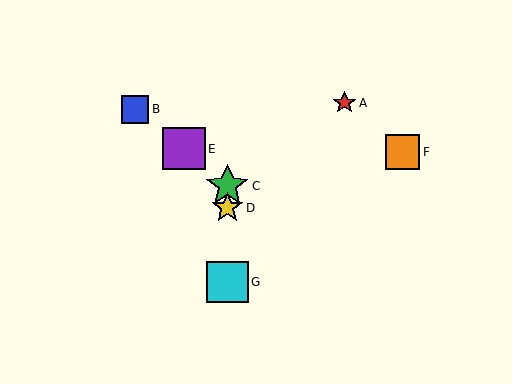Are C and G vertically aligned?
Yes, both are at x≈227.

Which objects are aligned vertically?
Objects C, D, G are aligned vertically.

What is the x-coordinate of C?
Object C is at x≈227.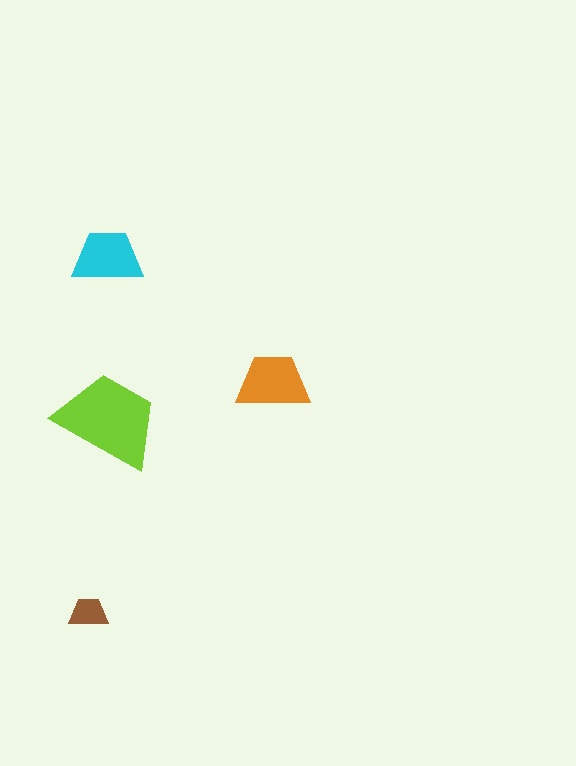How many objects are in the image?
There are 4 objects in the image.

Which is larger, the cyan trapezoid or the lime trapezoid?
The lime one.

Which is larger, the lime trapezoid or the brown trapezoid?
The lime one.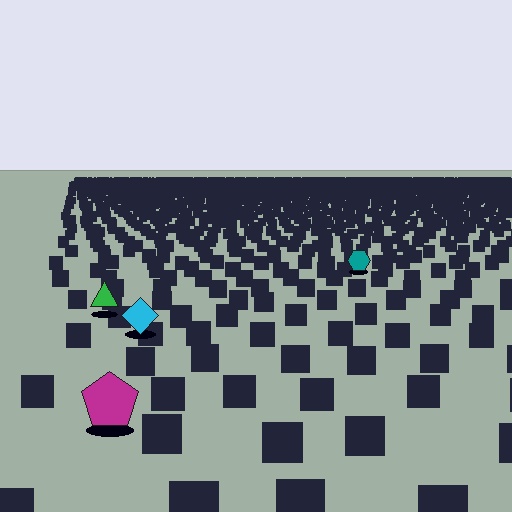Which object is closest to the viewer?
The magenta pentagon is closest. The texture marks near it are larger and more spread out.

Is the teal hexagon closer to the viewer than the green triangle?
No. The green triangle is closer — you can tell from the texture gradient: the ground texture is coarser near it.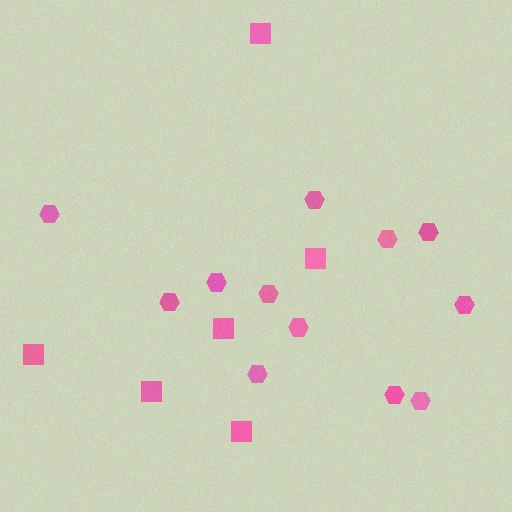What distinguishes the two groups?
There are 2 groups: one group of hexagons (12) and one group of squares (6).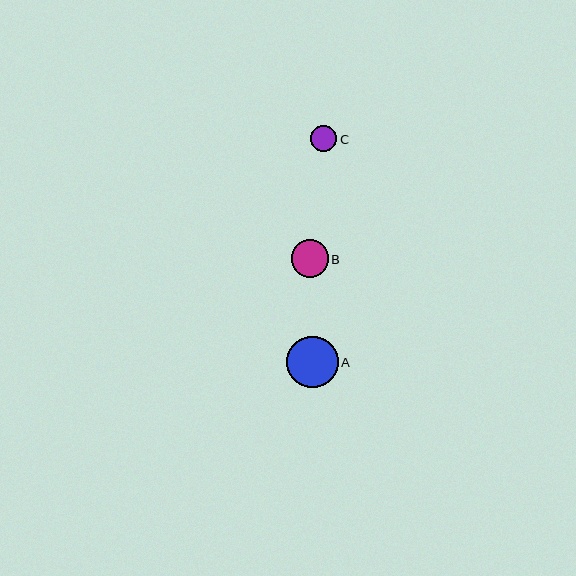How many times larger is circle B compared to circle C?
Circle B is approximately 1.4 times the size of circle C.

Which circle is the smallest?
Circle C is the smallest with a size of approximately 26 pixels.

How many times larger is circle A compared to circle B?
Circle A is approximately 1.4 times the size of circle B.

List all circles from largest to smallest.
From largest to smallest: A, B, C.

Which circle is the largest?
Circle A is the largest with a size of approximately 51 pixels.